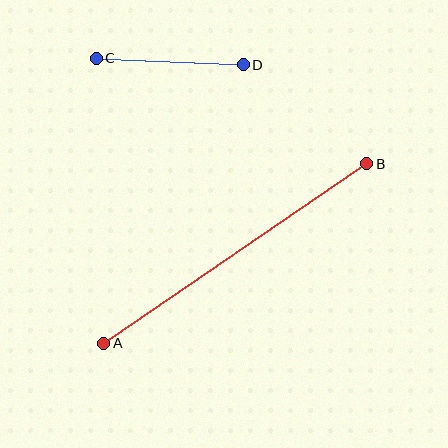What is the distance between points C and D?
The distance is approximately 147 pixels.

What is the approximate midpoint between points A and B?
The midpoint is at approximately (235, 254) pixels.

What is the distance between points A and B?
The distance is approximately 318 pixels.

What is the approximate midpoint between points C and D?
The midpoint is at approximately (170, 62) pixels.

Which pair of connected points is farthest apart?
Points A and B are farthest apart.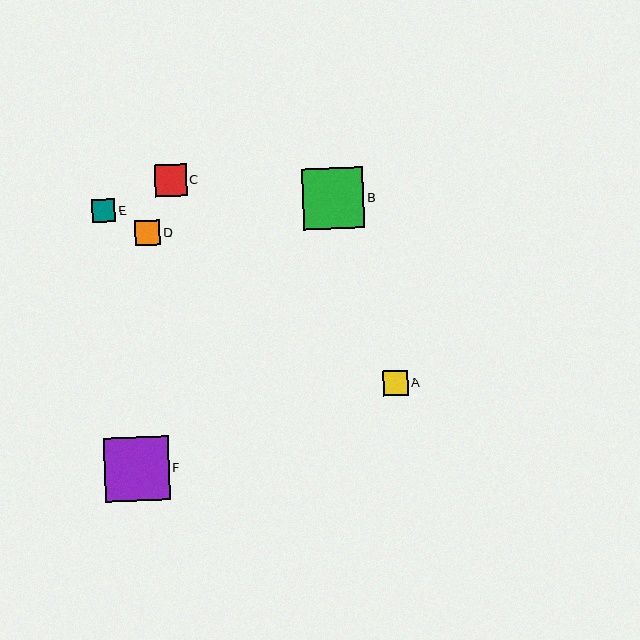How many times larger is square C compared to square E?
Square C is approximately 1.4 times the size of square E.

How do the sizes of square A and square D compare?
Square A and square D are approximately the same size.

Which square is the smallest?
Square E is the smallest with a size of approximately 23 pixels.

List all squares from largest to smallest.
From largest to smallest: F, B, C, A, D, E.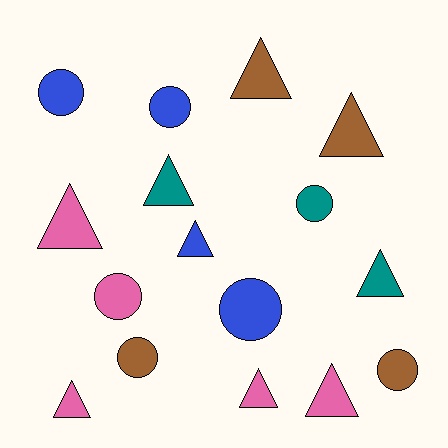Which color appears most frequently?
Pink, with 5 objects.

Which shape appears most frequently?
Triangle, with 9 objects.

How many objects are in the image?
There are 16 objects.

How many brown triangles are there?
There are 2 brown triangles.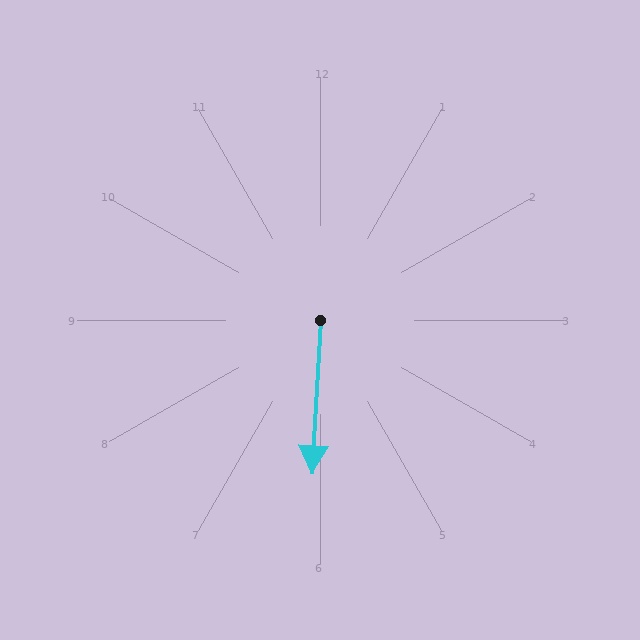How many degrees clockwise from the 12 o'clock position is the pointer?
Approximately 183 degrees.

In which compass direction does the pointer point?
South.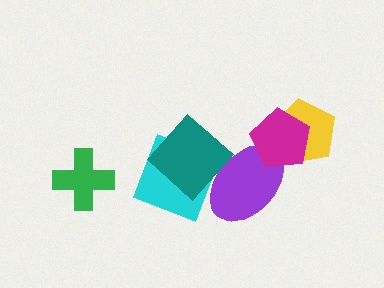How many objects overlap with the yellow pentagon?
1 object overlaps with the yellow pentagon.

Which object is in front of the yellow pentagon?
The magenta pentagon is in front of the yellow pentagon.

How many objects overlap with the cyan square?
1 object overlaps with the cyan square.